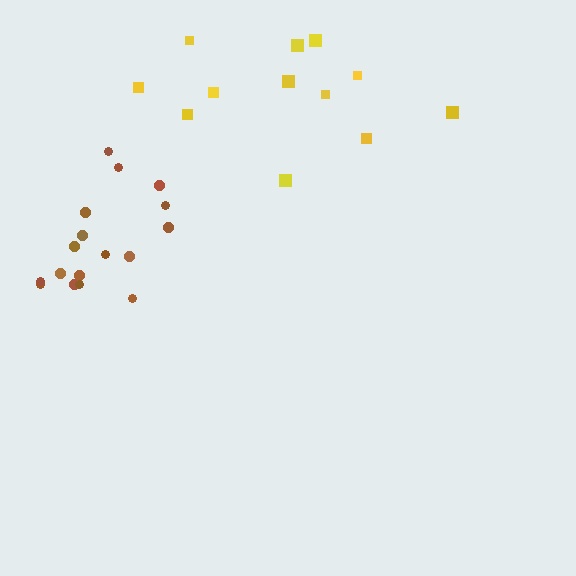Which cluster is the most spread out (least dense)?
Yellow.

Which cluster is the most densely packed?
Brown.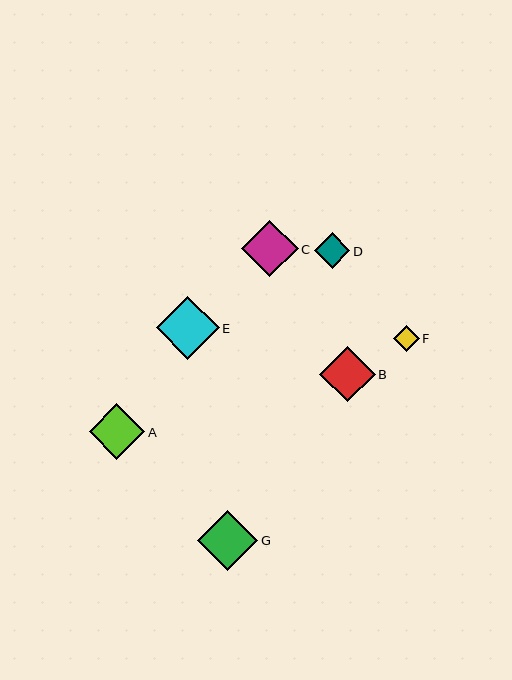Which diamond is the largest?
Diamond E is the largest with a size of approximately 63 pixels.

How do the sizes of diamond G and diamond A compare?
Diamond G and diamond A are approximately the same size.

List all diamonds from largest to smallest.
From largest to smallest: E, G, C, A, B, D, F.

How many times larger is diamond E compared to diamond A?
Diamond E is approximately 1.1 times the size of diamond A.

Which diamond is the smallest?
Diamond F is the smallest with a size of approximately 26 pixels.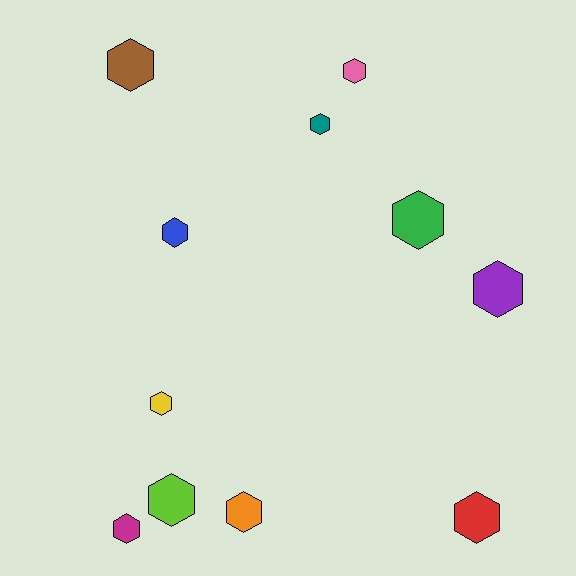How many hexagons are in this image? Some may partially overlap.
There are 11 hexagons.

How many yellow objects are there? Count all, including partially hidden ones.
There is 1 yellow object.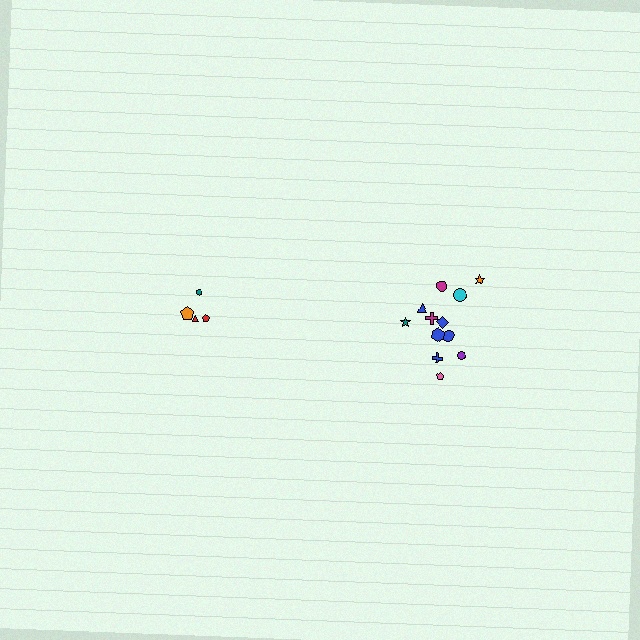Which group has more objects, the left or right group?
The right group.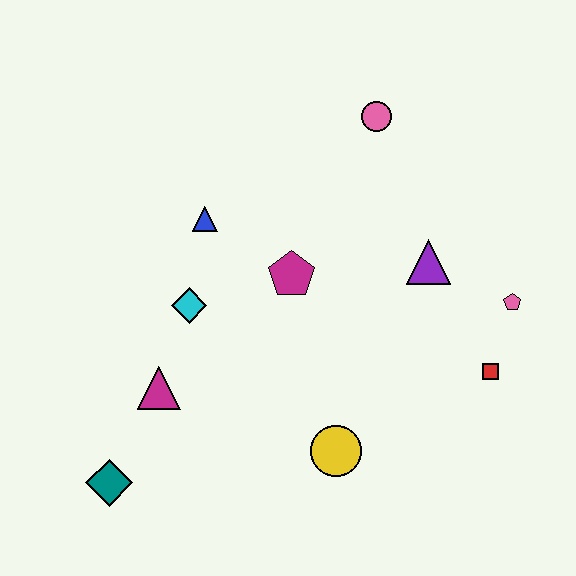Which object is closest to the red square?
The pink pentagon is closest to the red square.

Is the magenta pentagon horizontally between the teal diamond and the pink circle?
Yes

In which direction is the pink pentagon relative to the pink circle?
The pink pentagon is below the pink circle.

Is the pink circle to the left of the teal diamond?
No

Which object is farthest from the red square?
The teal diamond is farthest from the red square.